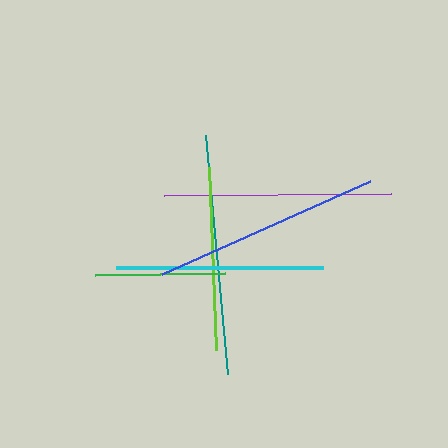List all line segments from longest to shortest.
From longest to shortest: teal, blue, purple, cyan, lime, green.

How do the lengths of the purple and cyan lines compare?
The purple and cyan lines are approximately the same length.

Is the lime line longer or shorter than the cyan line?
The cyan line is longer than the lime line.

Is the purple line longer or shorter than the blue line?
The blue line is longer than the purple line.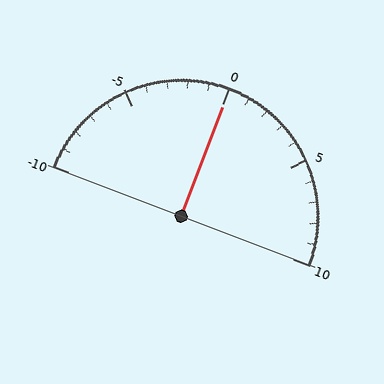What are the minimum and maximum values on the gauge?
The gauge ranges from -10 to 10.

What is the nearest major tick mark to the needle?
The nearest major tick mark is 0.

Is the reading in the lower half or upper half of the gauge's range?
The reading is in the upper half of the range (-10 to 10).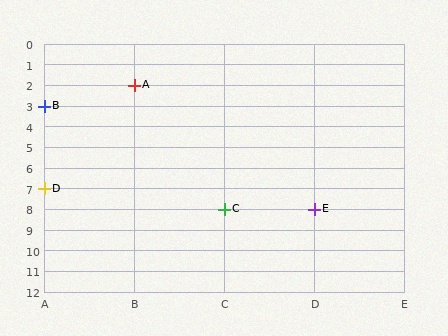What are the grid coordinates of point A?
Point A is at grid coordinates (B, 2).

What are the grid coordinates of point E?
Point E is at grid coordinates (D, 8).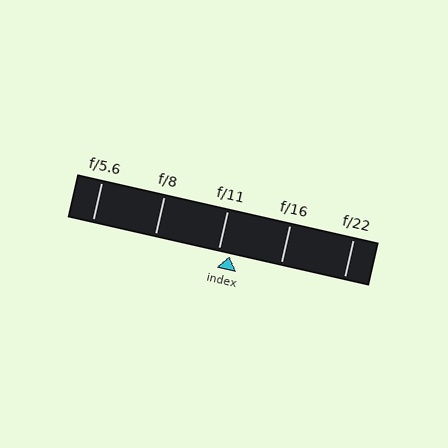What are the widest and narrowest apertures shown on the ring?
The widest aperture shown is f/5.6 and the narrowest is f/22.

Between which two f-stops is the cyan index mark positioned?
The index mark is between f/11 and f/16.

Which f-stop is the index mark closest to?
The index mark is closest to f/11.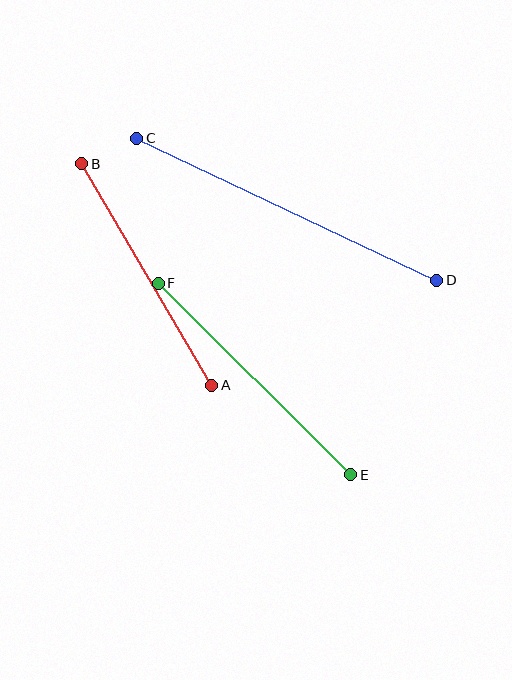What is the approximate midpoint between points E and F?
The midpoint is at approximately (255, 379) pixels.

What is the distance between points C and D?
The distance is approximately 332 pixels.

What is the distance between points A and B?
The distance is approximately 257 pixels.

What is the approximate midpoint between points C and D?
The midpoint is at approximately (287, 209) pixels.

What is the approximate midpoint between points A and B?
The midpoint is at approximately (147, 275) pixels.